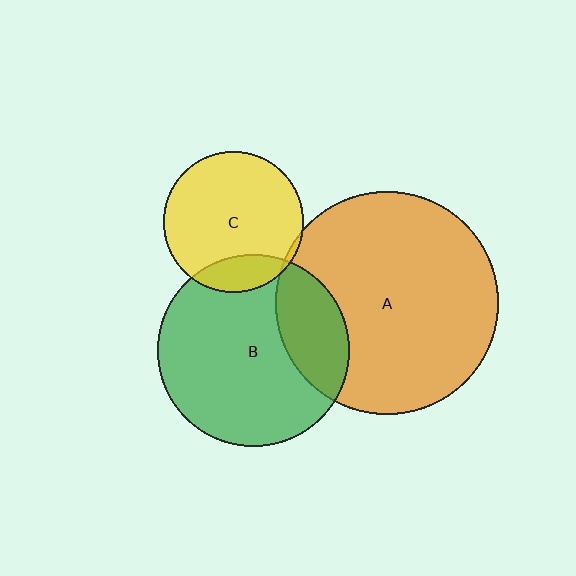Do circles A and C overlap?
Yes.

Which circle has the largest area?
Circle A (orange).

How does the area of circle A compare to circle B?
Approximately 1.3 times.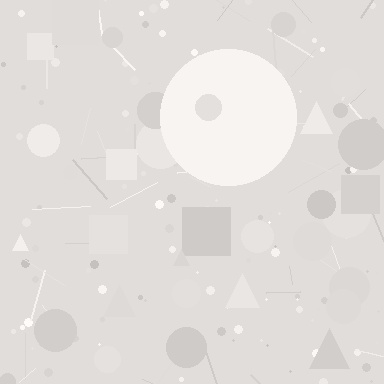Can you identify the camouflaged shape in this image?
The camouflaged shape is a circle.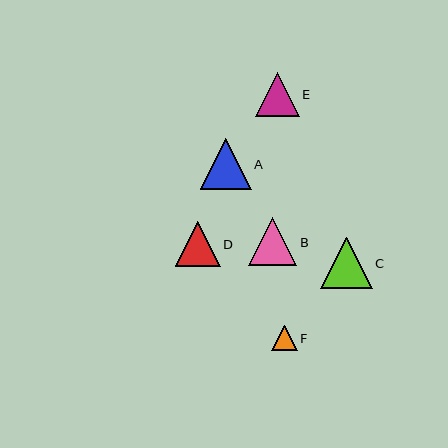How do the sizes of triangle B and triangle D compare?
Triangle B and triangle D are approximately the same size.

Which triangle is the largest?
Triangle C is the largest with a size of approximately 52 pixels.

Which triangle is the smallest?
Triangle F is the smallest with a size of approximately 25 pixels.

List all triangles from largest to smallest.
From largest to smallest: C, A, B, D, E, F.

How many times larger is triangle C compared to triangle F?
Triangle C is approximately 2.0 times the size of triangle F.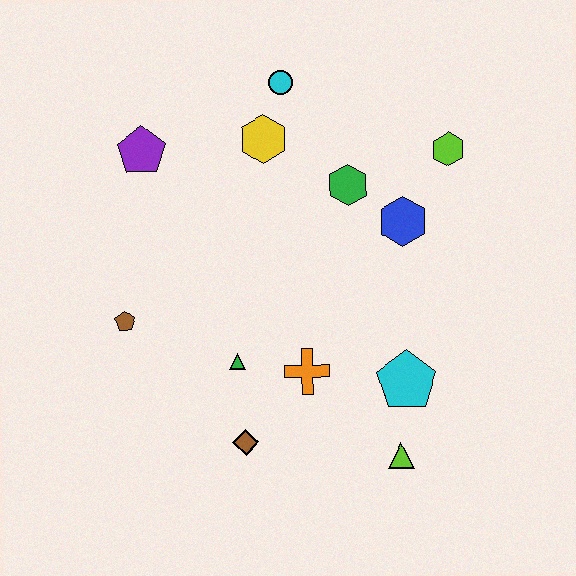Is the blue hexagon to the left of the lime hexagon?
Yes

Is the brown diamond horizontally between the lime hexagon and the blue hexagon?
No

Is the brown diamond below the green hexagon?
Yes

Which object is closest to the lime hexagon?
The blue hexagon is closest to the lime hexagon.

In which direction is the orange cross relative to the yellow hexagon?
The orange cross is below the yellow hexagon.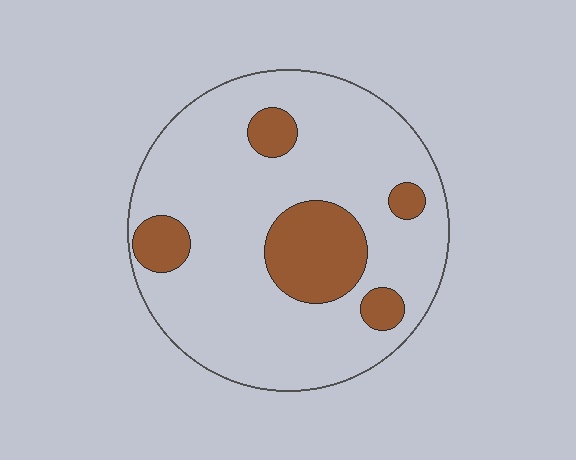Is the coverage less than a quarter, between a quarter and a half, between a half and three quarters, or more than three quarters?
Less than a quarter.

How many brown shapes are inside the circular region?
5.